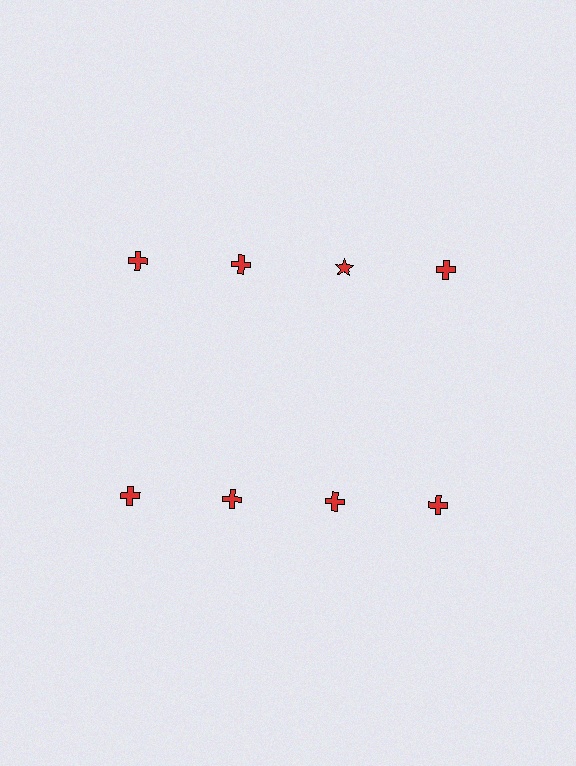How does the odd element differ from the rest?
It has a different shape: star instead of cross.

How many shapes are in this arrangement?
There are 8 shapes arranged in a grid pattern.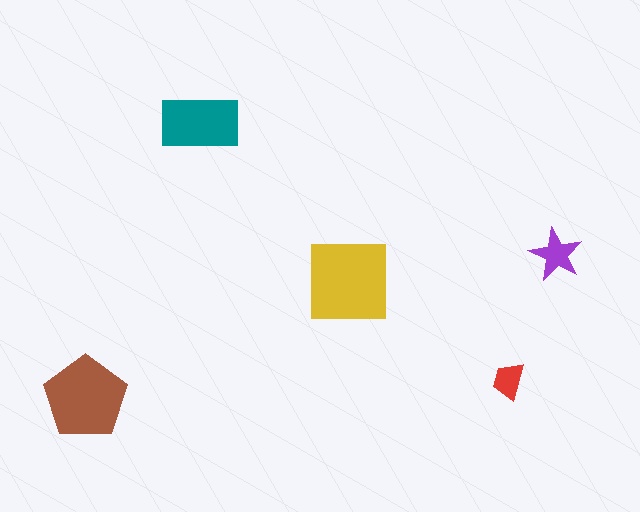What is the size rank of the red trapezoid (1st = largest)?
5th.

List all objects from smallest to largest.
The red trapezoid, the purple star, the teal rectangle, the brown pentagon, the yellow square.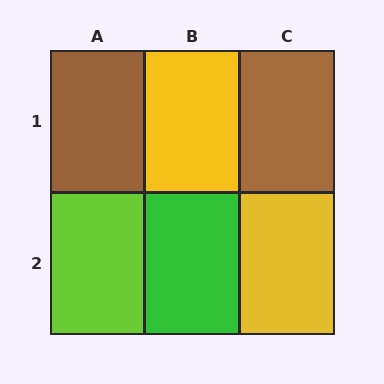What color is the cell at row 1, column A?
Brown.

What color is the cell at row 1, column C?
Brown.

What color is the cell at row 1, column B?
Yellow.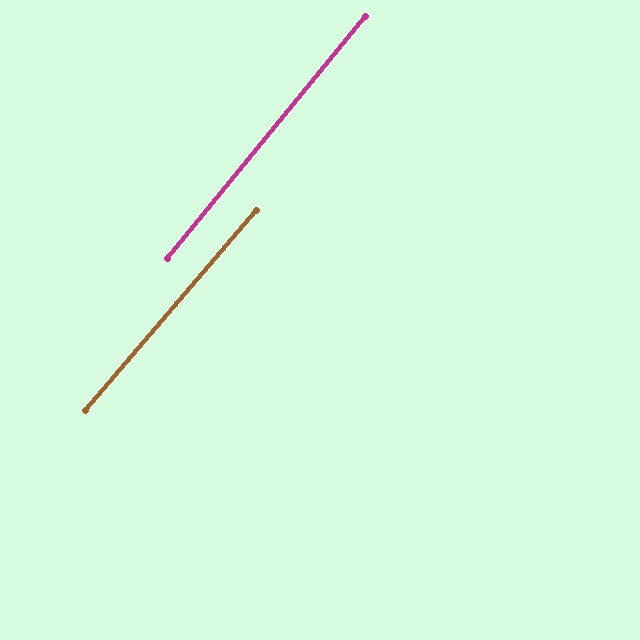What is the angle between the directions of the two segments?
Approximately 1 degree.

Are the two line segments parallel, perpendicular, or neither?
Parallel — their directions differ by only 1.1°.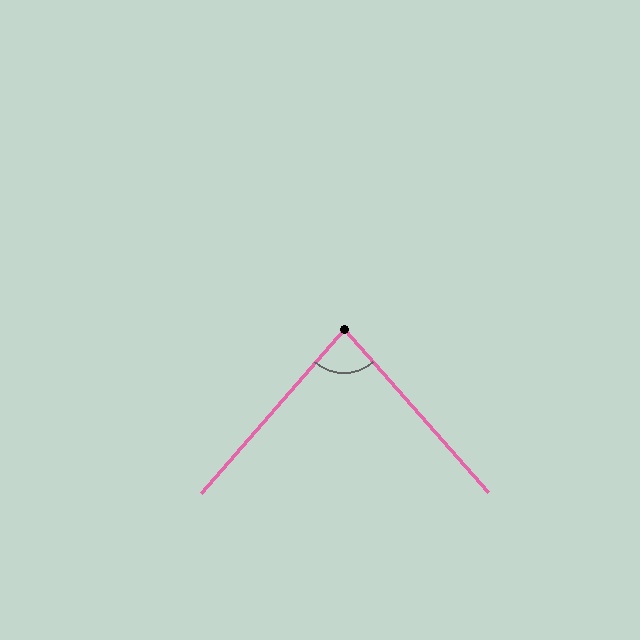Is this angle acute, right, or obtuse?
It is acute.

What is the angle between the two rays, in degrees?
Approximately 82 degrees.